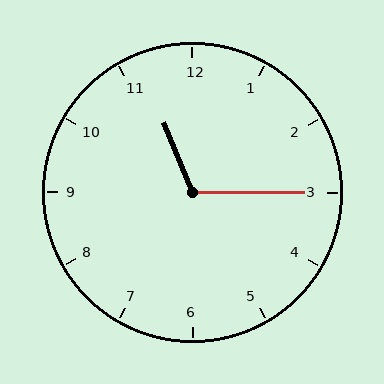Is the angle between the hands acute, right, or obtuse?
It is obtuse.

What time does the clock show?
11:15.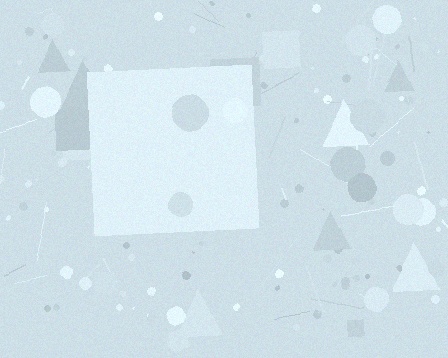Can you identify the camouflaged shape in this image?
The camouflaged shape is a square.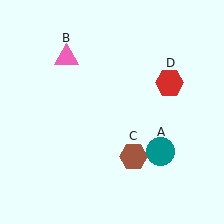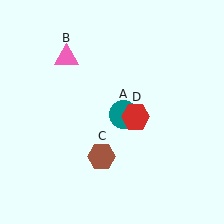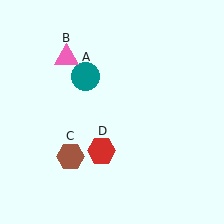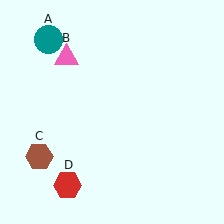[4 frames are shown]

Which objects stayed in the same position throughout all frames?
Pink triangle (object B) remained stationary.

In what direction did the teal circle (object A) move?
The teal circle (object A) moved up and to the left.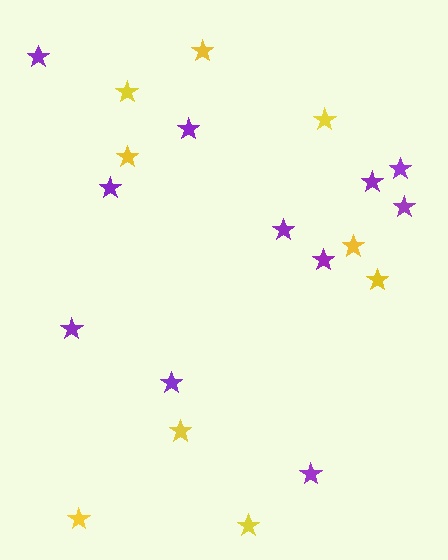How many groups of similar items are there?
There are 2 groups: one group of yellow stars (9) and one group of purple stars (11).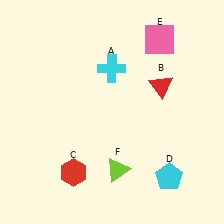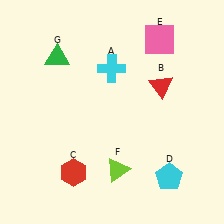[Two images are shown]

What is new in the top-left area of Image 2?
A green triangle (G) was added in the top-left area of Image 2.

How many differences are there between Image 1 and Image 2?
There is 1 difference between the two images.